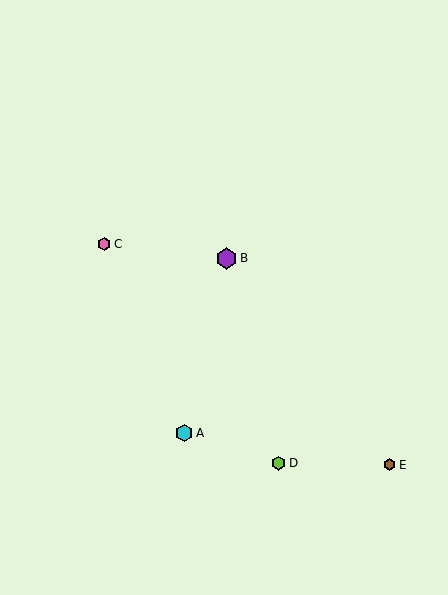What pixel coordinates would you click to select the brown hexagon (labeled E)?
Click at (390, 465) to select the brown hexagon E.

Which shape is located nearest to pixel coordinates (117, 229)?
The pink hexagon (labeled C) at (104, 244) is nearest to that location.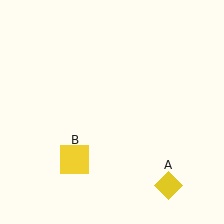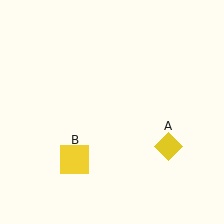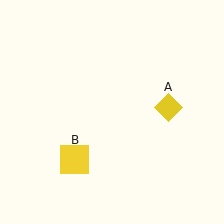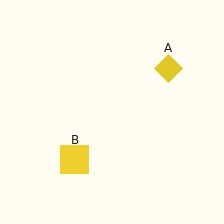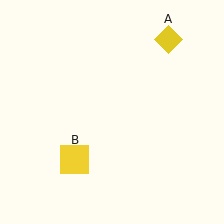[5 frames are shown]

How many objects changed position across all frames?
1 object changed position: yellow diamond (object A).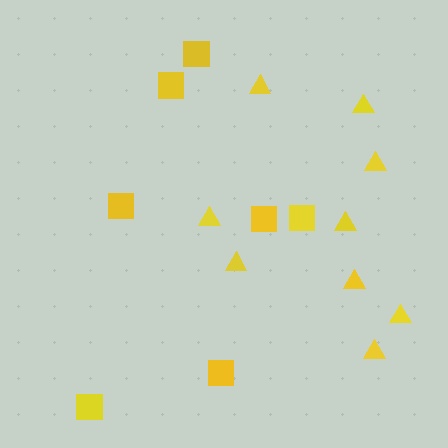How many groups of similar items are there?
There are 2 groups: one group of triangles (9) and one group of squares (7).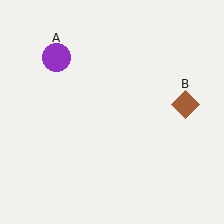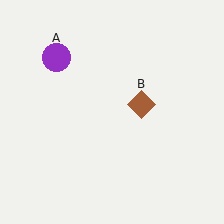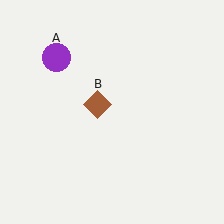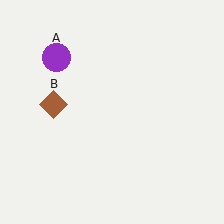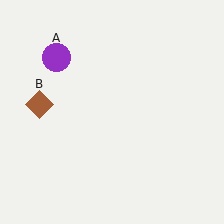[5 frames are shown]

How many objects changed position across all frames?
1 object changed position: brown diamond (object B).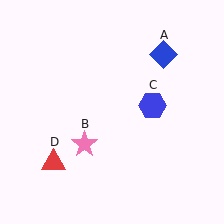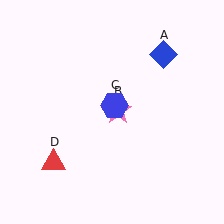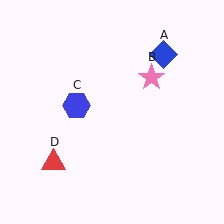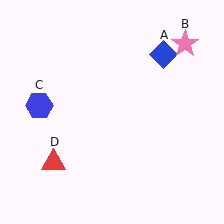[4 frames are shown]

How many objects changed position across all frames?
2 objects changed position: pink star (object B), blue hexagon (object C).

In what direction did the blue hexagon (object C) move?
The blue hexagon (object C) moved left.